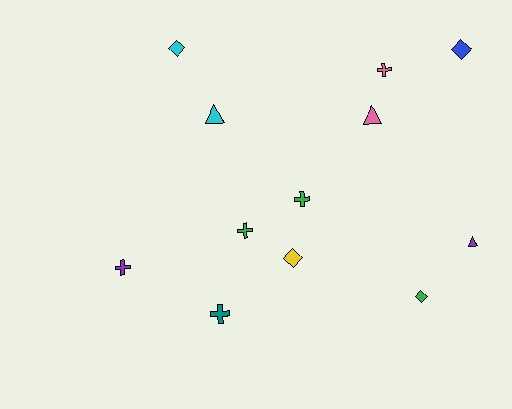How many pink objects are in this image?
There are 2 pink objects.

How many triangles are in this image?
There are 3 triangles.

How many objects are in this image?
There are 12 objects.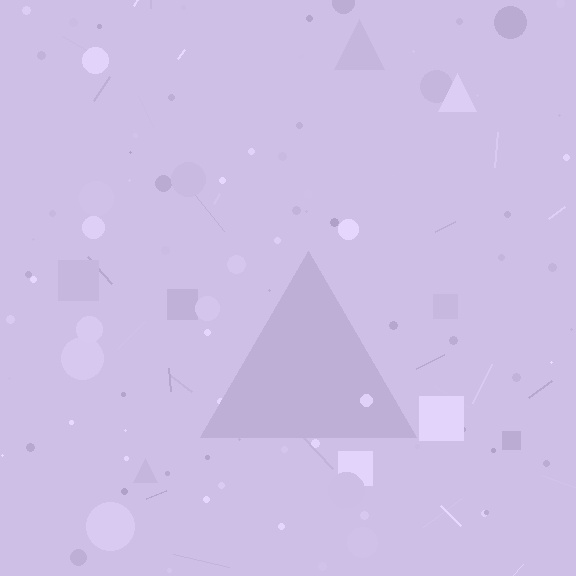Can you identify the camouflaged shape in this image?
The camouflaged shape is a triangle.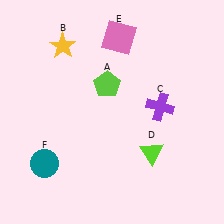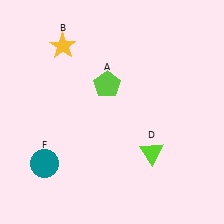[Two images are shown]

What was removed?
The pink square (E), the purple cross (C) were removed in Image 2.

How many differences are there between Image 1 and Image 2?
There are 2 differences between the two images.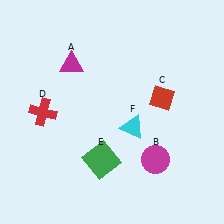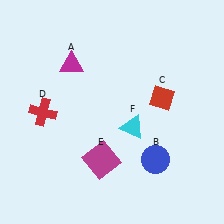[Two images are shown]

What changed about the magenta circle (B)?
In Image 1, B is magenta. In Image 2, it changed to blue.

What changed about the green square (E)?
In Image 1, E is green. In Image 2, it changed to magenta.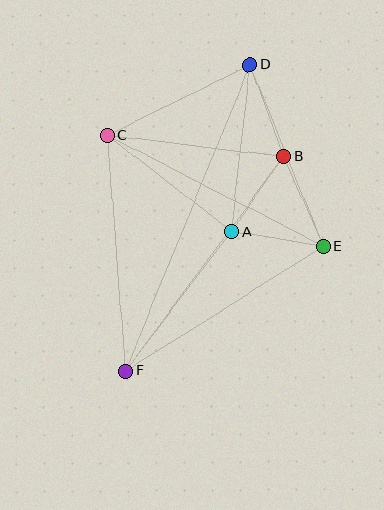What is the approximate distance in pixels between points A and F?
The distance between A and F is approximately 175 pixels.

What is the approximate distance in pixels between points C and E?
The distance between C and E is approximately 243 pixels.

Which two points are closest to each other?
Points A and B are closest to each other.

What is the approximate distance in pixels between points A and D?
The distance between A and D is approximately 168 pixels.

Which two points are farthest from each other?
Points D and F are farthest from each other.